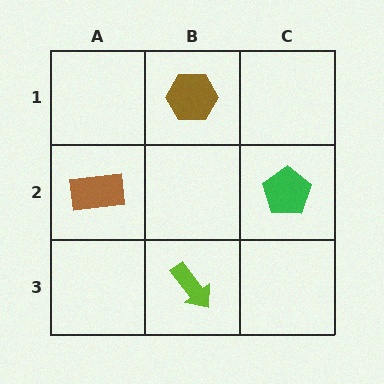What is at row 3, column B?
A lime arrow.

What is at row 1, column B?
A brown hexagon.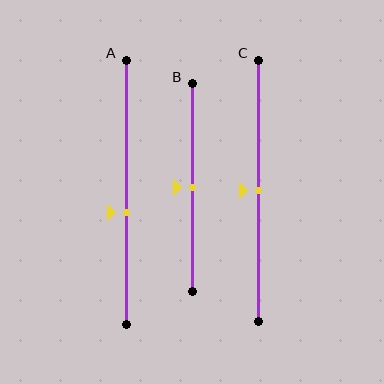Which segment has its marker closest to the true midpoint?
Segment B has its marker closest to the true midpoint.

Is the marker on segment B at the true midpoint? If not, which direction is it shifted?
Yes, the marker on segment B is at the true midpoint.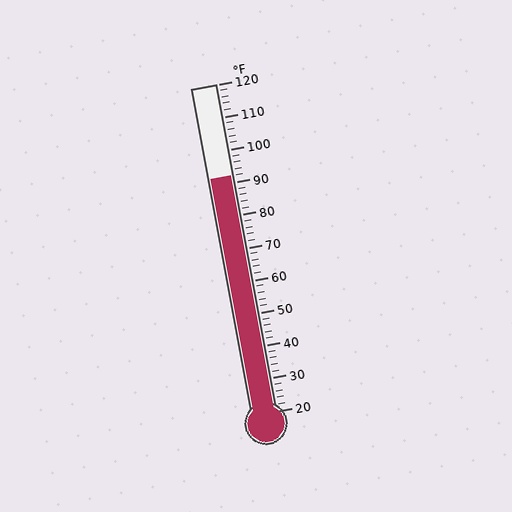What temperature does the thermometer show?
The thermometer shows approximately 92°F.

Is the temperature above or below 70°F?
The temperature is above 70°F.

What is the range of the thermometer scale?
The thermometer scale ranges from 20°F to 120°F.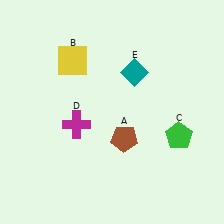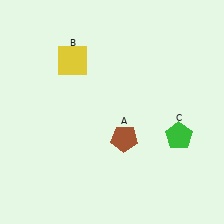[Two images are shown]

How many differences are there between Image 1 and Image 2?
There are 2 differences between the two images.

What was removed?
The magenta cross (D), the teal diamond (E) were removed in Image 2.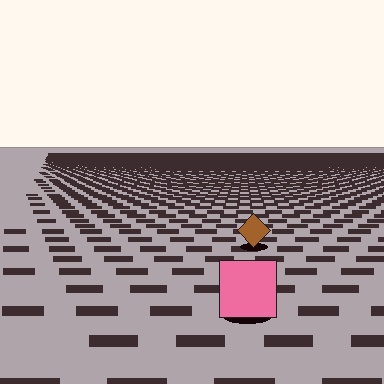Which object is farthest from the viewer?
The brown diamond is farthest from the viewer. It appears smaller and the ground texture around it is denser.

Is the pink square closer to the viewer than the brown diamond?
Yes. The pink square is closer — you can tell from the texture gradient: the ground texture is coarser near it.